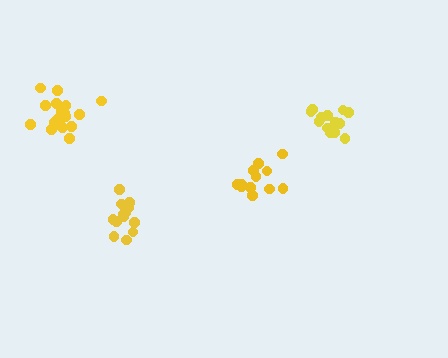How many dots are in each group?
Group 1: 14 dots, Group 2: 13 dots, Group 3: 17 dots, Group 4: 12 dots (56 total).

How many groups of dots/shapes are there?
There are 4 groups.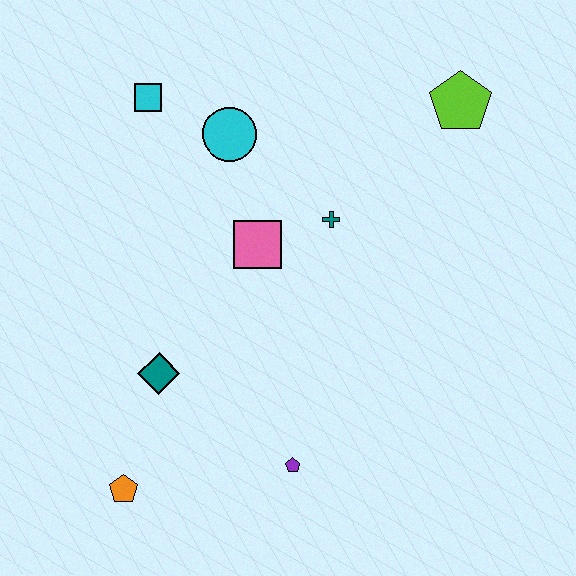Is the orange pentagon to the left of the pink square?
Yes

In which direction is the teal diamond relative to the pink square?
The teal diamond is below the pink square.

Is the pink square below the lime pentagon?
Yes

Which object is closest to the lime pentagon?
The teal cross is closest to the lime pentagon.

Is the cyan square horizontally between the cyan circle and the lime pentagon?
No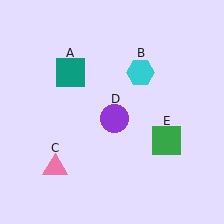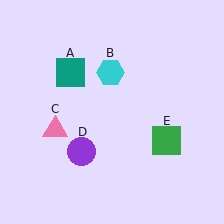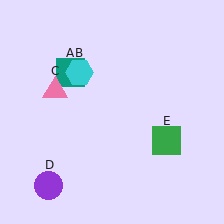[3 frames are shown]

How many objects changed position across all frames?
3 objects changed position: cyan hexagon (object B), pink triangle (object C), purple circle (object D).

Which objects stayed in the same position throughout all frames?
Teal square (object A) and green square (object E) remained stationary.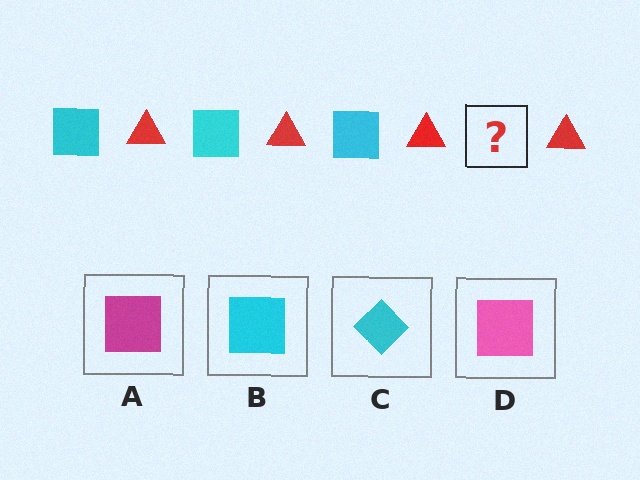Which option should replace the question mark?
Option B.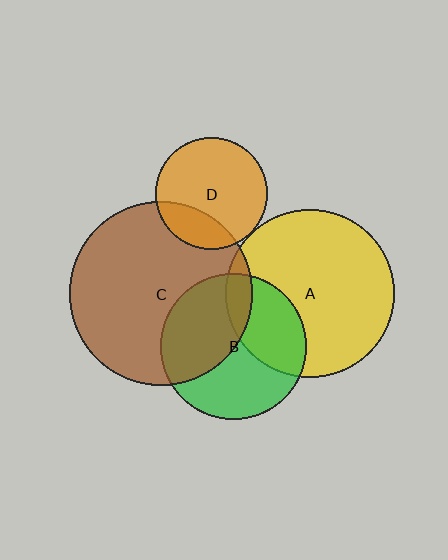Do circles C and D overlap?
Yes.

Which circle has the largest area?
Circle C (brown).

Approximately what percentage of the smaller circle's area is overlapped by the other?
Approximately 25%.